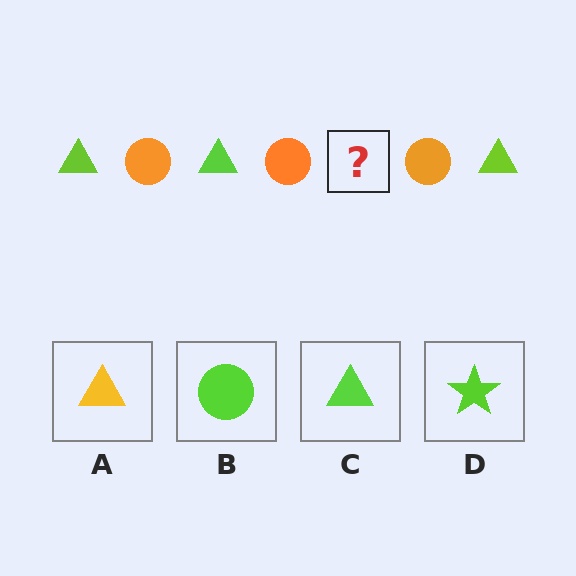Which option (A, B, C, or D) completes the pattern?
C.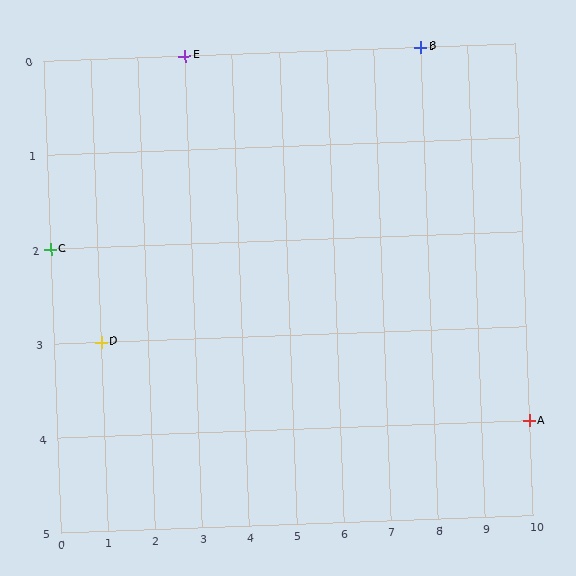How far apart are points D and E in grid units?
Points D and E are 2 columns and 3 rows apart (about 3.6 grid units diagonally).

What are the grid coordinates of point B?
Point B is at grid coordinates (8, 0).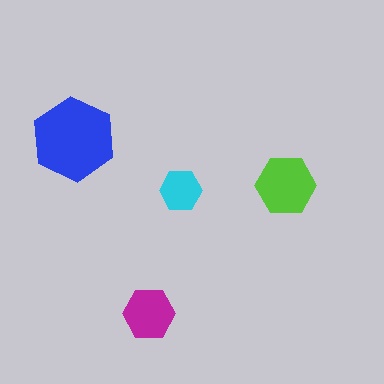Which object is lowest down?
The magenta hexagon is bottommost.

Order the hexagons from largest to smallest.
the blue one, the lime one, the magenta one, the cyan one.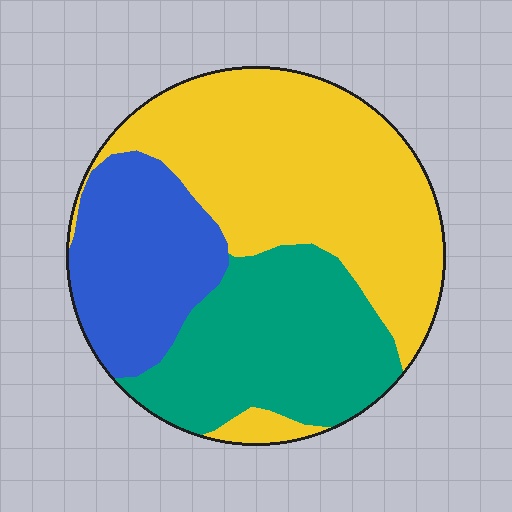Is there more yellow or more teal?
Yellow.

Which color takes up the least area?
Blue, at roughly 20%.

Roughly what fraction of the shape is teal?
Teal takes up between a sixth and a third of the shape.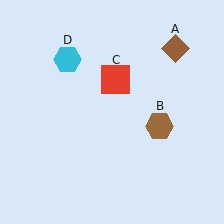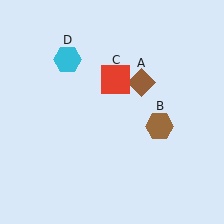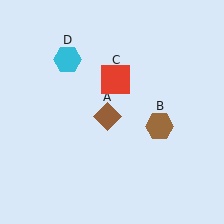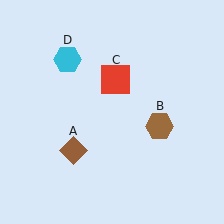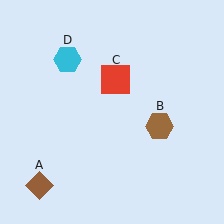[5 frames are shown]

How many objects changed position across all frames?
1 object changed position: brown diamond (object A).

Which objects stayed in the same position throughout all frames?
Brown hexagon (object B) and red square (object C) and cyan hexagon (object D) remained stationary.